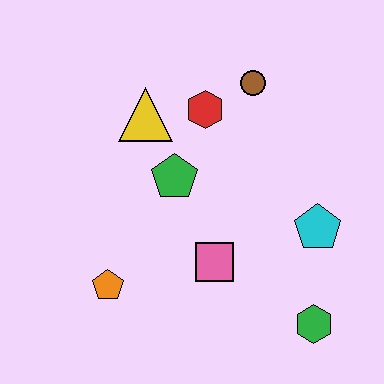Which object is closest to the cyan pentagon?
The green hexagon is closest to the cyan pentagon.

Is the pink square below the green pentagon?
Yes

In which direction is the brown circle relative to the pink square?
The brown circle is above the pink square.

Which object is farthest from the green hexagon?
The yellow triangle is farthest from the green hexagon.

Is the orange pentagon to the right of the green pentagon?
No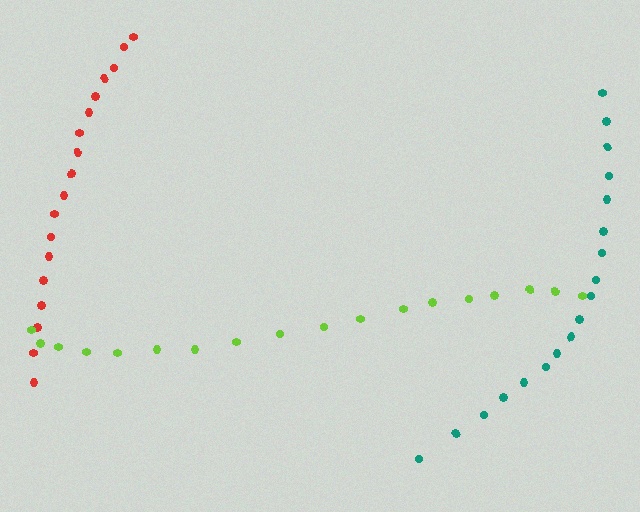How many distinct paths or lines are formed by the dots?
There are 3 distinct paths.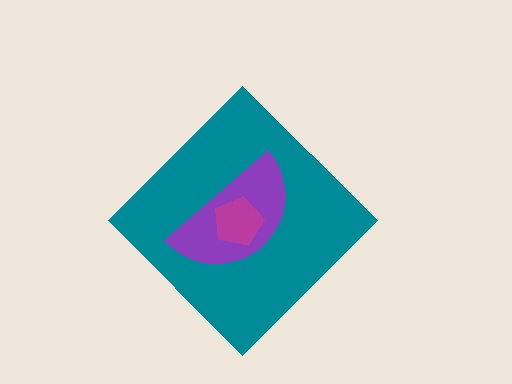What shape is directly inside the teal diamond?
The purple semicircle.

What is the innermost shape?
The magenta pentagon.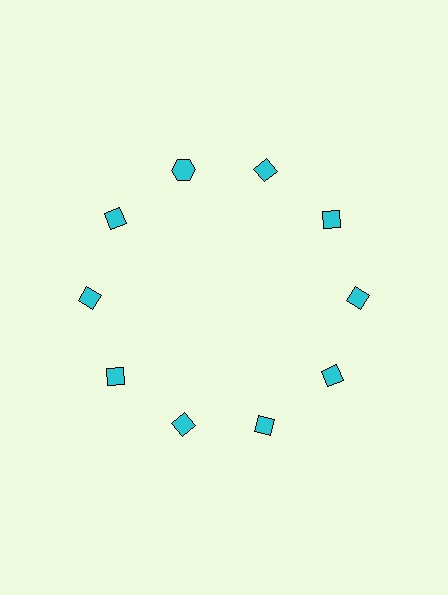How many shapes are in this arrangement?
There are 10 shapes arranged in a ring pattern.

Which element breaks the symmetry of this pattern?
The cyan hexagon at roughly the 11 o'clock position breaks the symmetry. All other shapes are cyan diamonds.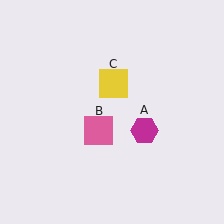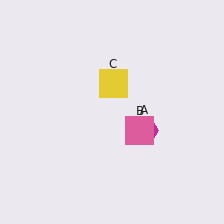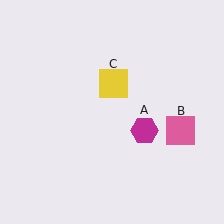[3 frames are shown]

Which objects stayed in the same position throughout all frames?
Magenta hexagon (object A) and yellow square (object C) remained stationary.